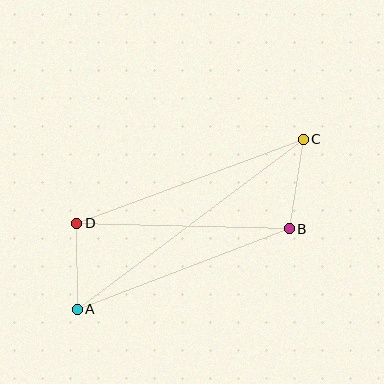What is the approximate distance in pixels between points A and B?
The distance between A and B is approximately 227 pixels.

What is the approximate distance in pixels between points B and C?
The distance between B and C is approximately 91 pixels.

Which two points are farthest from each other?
Points A and C are farthest from each other.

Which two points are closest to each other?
Points A and D are closest to each other.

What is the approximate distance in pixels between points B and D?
The distance between B and D is approximately 213 pixels.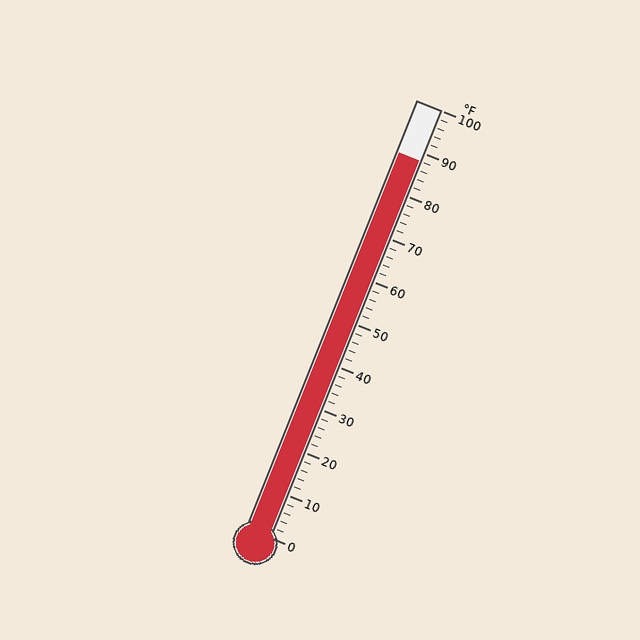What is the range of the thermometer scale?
The thermometer scale ranges from 0°F to 100°F.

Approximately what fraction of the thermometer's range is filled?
The thermometer is filled to approximately 90% of its range.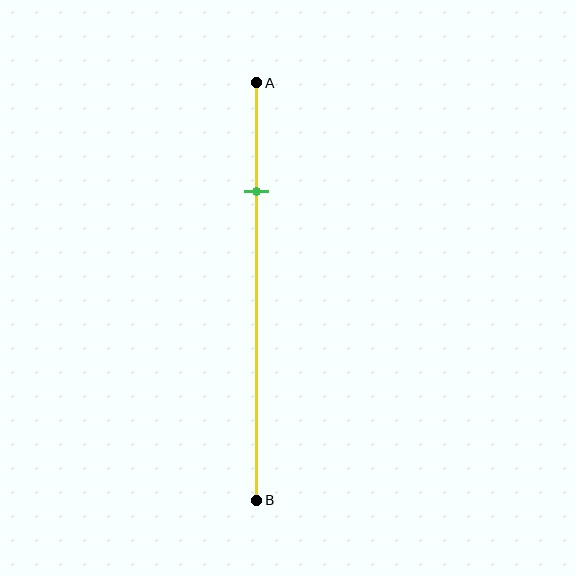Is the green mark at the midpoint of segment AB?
No, the mark is at about 25% from A, not at the 50% midpoint.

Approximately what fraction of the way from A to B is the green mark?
The green mark is approximately 25% of the way from A to B.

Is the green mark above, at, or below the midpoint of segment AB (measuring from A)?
The green mark is above the midpoint of segment AB.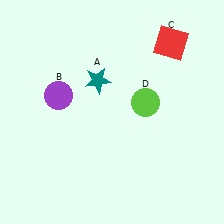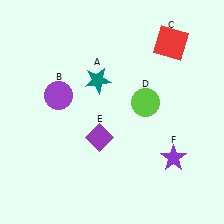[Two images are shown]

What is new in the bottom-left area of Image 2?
A purple diamond (E) was added in the bottom-left area of Image 2.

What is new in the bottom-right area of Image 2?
A purple star (F) was added in the bottom-right area of Image 2.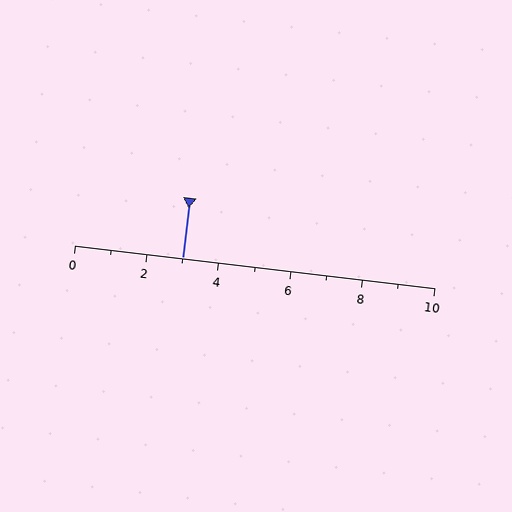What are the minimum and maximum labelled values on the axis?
The axis runs from 0 to 10.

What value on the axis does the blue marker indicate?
The marker indicates approximately 3.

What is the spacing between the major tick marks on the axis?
The major ticks are spaced 2 apart.